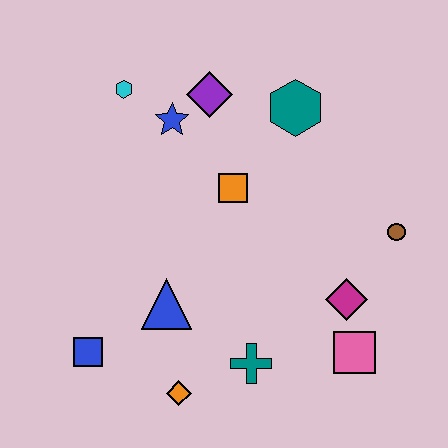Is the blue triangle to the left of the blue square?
No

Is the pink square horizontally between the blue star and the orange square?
No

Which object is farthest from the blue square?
The brown circle is farthest from the blue square.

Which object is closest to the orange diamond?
The teal cross is closest to the orange diamond.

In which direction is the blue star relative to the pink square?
The blue star is above the pink square.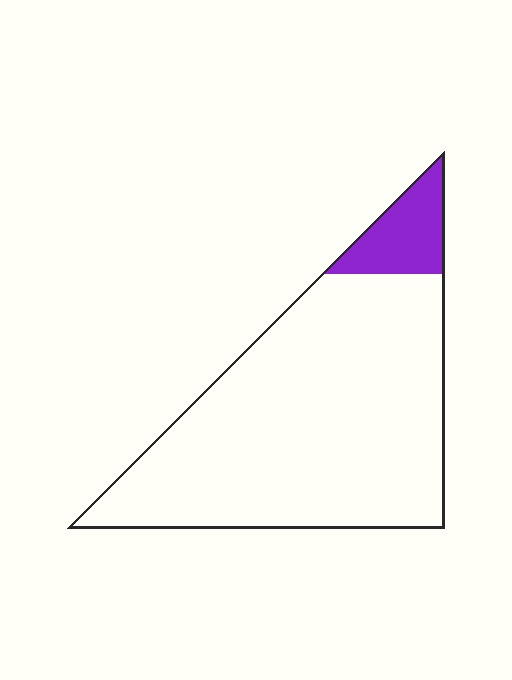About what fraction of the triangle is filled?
About one tenth (1/10).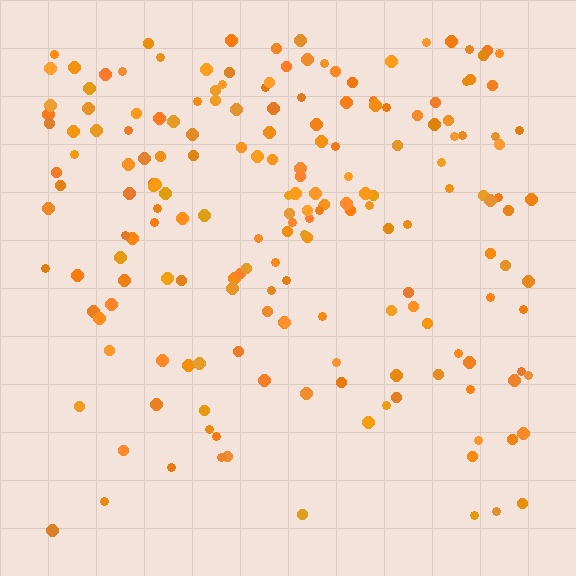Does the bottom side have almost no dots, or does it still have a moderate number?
Still a moderate number, just noticeably fewer than the top.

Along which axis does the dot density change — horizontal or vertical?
Vertical.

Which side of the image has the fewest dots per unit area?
The bottom.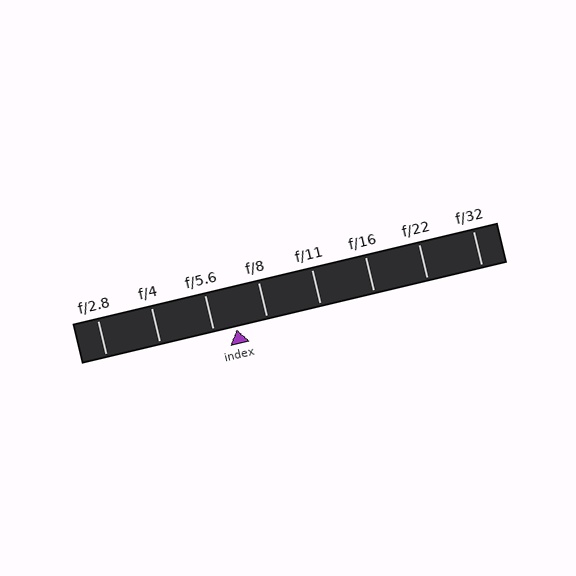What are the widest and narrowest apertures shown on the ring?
The widest aperture shown is f/2.8 and the narrowest is f/32.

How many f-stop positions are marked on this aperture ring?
There are 8 f-stop positions marked.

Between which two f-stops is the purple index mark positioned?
The index mark is between f/5.6 and f/8.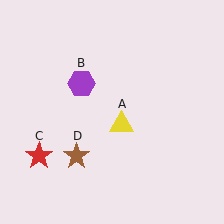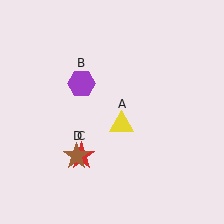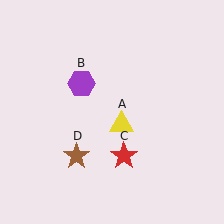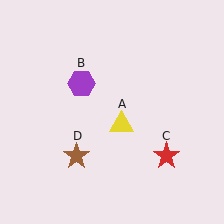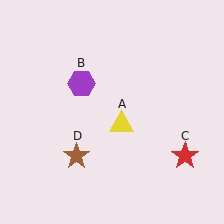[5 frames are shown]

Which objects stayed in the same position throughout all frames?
Yellow triangle (object A) and purple hexagon (object B) and brown star (object D) remained stationary.